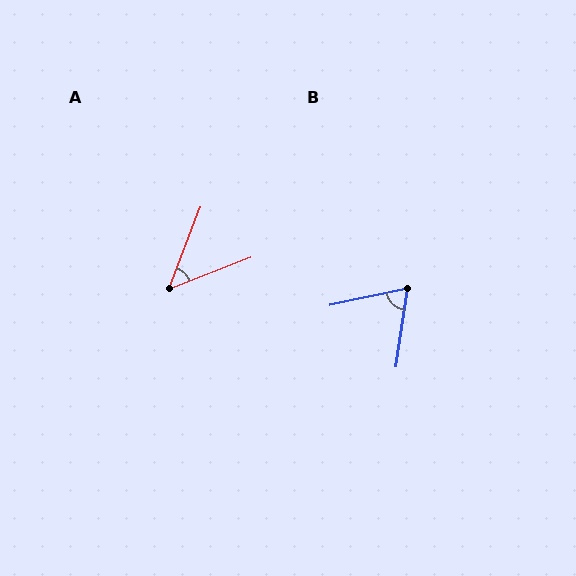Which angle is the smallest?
A, at approximately 48 degrees.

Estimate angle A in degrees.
Approximately 48 degrees.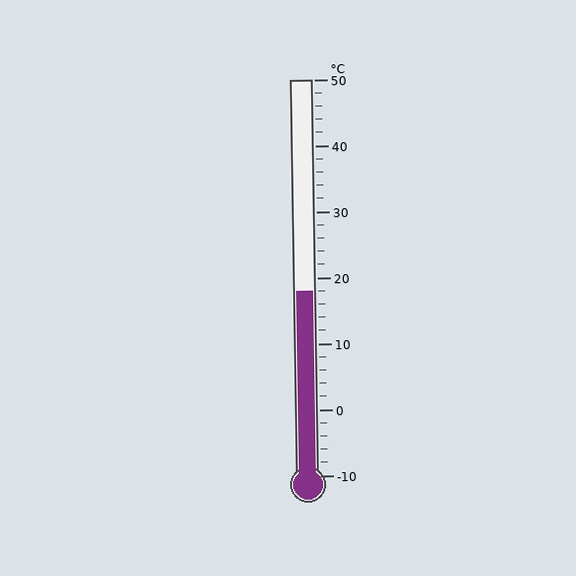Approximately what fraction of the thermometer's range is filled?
The thermometer is filled to approximately 45% of its range.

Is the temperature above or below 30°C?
The temperature is below 30°C.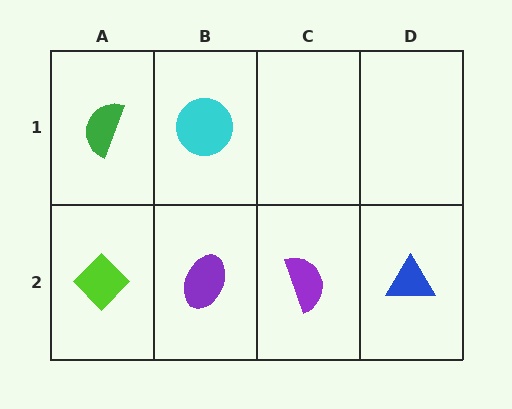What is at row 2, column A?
A lime diamond.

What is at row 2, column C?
A purple semicircle.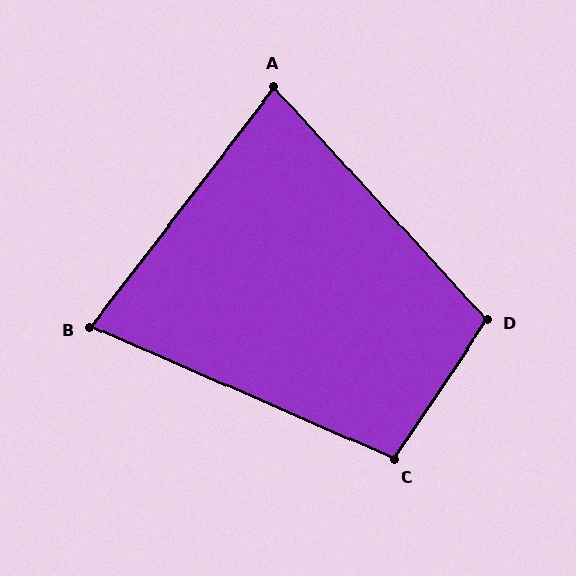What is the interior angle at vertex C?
Approximately 100 degrees (obtuse).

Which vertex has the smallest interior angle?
B, at approximately 76 degrees.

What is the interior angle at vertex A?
Approximately 80 degrees (acute).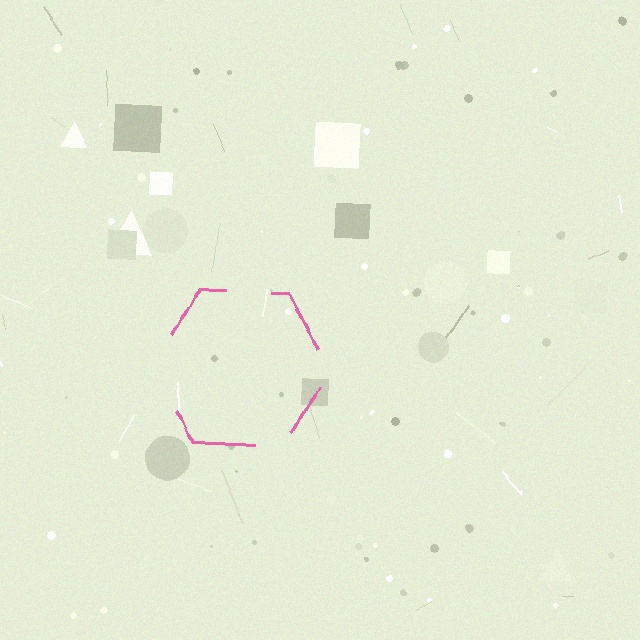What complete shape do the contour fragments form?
The contour fragments form a hexagon.